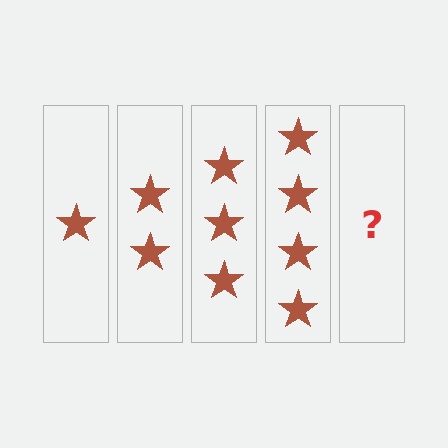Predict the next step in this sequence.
The next step is 5 stars.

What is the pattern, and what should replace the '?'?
The pattern is that each step adds one more star. The '?' should be 5 stars.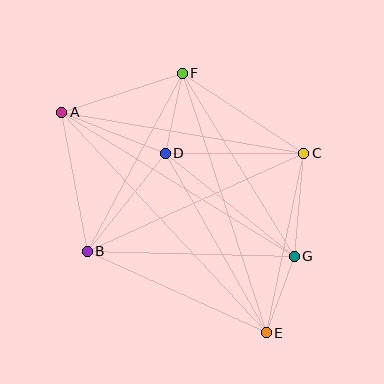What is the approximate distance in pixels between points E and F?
The distance between E and F is approximately 273 pixels.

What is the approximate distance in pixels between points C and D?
The distance between C and D is approximately 138 pixels.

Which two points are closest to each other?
Points E and G are closest to each other.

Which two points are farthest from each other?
Points A and E are farthest from each other.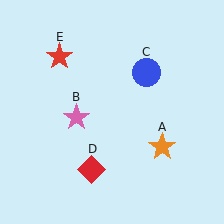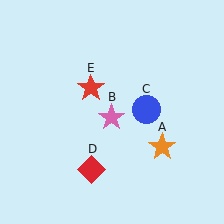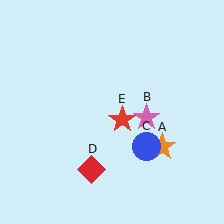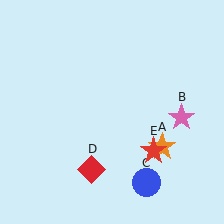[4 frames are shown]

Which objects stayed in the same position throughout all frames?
Orange star (object A) and red diamond (object D) remained stationary.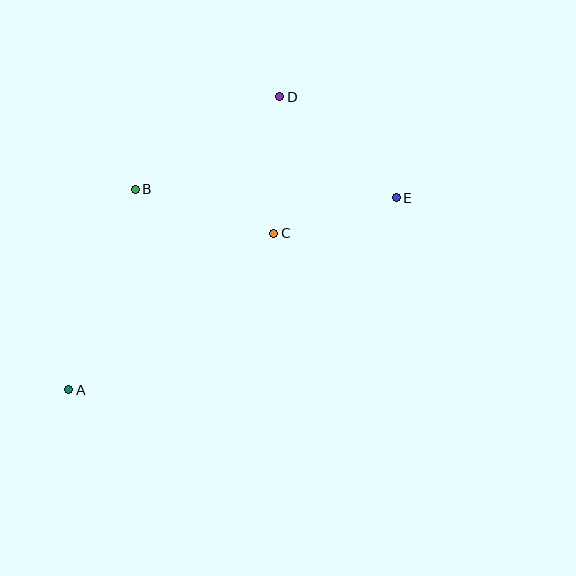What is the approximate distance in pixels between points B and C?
The distance between B and C is approximately 145 pixels.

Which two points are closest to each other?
Points C and E are closest to each other.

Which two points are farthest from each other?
Points A and E are farthest from each other.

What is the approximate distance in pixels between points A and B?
The distance between A and B is approximately 211 pixels.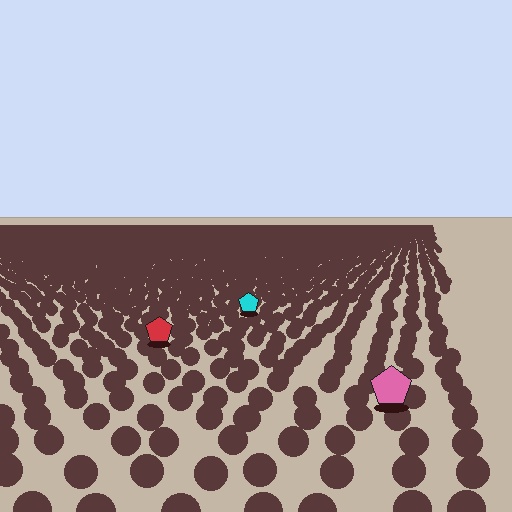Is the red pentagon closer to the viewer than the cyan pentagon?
Yes. The red pentagon is closer — you can tell from the texture gradient: the ground texture is coarser near it.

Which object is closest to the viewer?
The pink pentagon is closest. The texture marks near it are larger and more spread out.